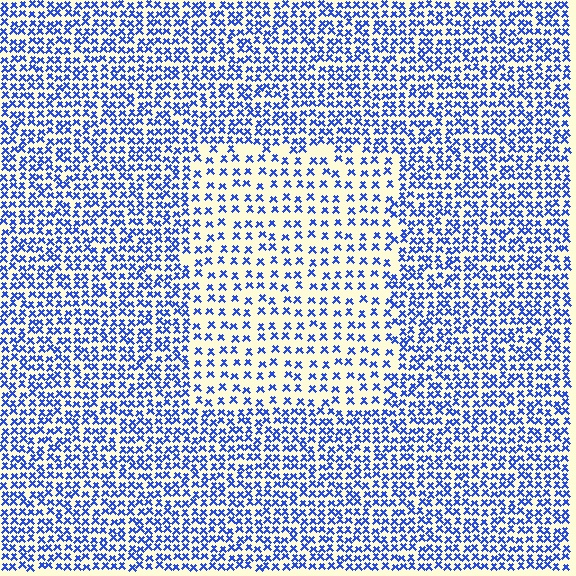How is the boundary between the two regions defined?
The boundary is defined by a change in element density (approximately 2.0x ratio). All elements are the same color, size, and shape.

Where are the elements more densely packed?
The elements are more densely packed outside the rectangle boundary.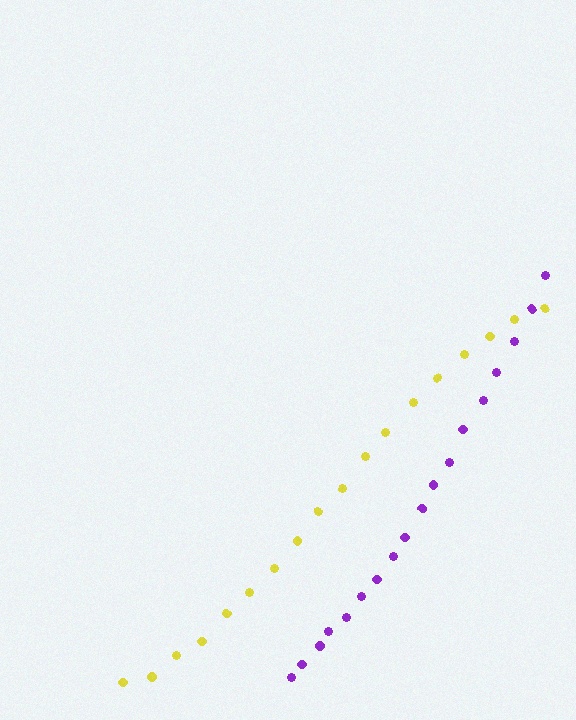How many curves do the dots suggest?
There are 2 distinct paths.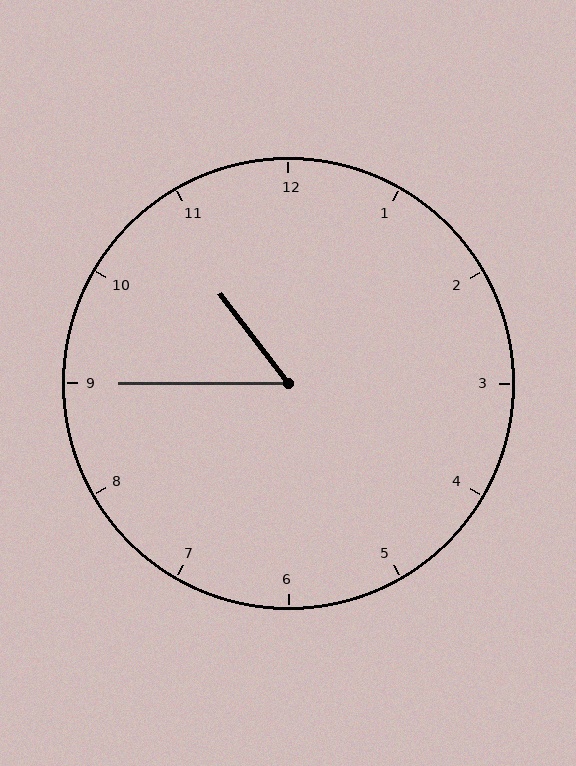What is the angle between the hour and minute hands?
Approximately 52 degrees.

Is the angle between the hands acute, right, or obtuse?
It is acute.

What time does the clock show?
10:45.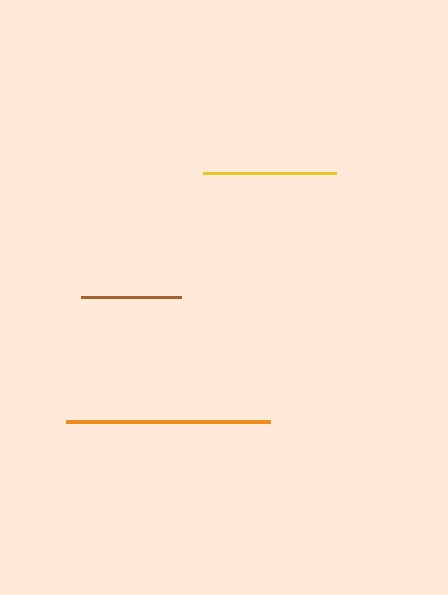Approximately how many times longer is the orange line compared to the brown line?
The orange line is approximately 2.0 times the length of the brown line.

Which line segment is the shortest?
The brown line is the shortest at approximately 100 pixels.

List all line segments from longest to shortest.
From longest to shortest: orange, yellow, brown.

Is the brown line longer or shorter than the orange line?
The orange line is longer than the brown line.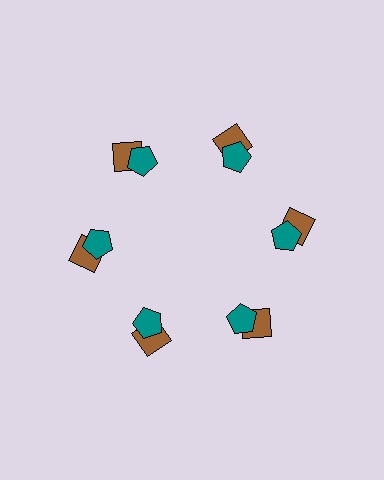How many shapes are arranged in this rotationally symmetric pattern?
There are 12 shapes, arranged in 6 groups of 2.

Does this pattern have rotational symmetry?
Yes, this pattern has 6-fold rotational symmetry. It looks the same after rotating 60 degrees around the center.